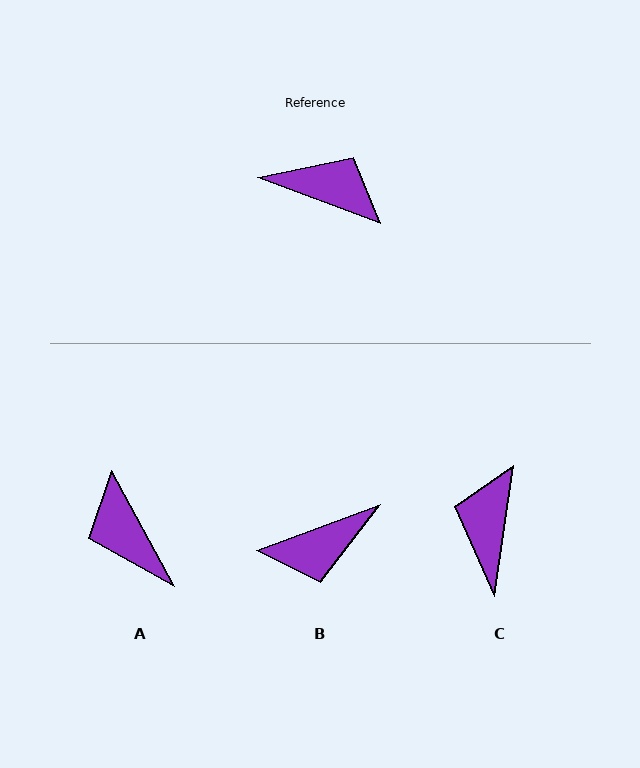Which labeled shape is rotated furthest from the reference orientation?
B, about 139 degrees away.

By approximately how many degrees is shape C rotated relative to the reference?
Approximately 102 degrees counter-clockwise.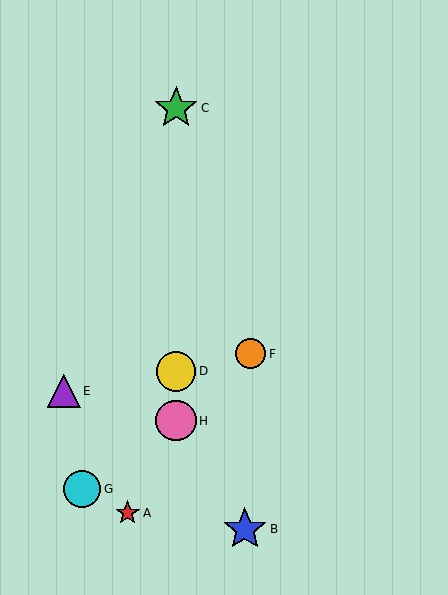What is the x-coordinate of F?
Object F is at x≈251.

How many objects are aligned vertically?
3 objects (C, D, H) are aligned vertically.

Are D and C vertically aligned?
Yes, both are at x≈176.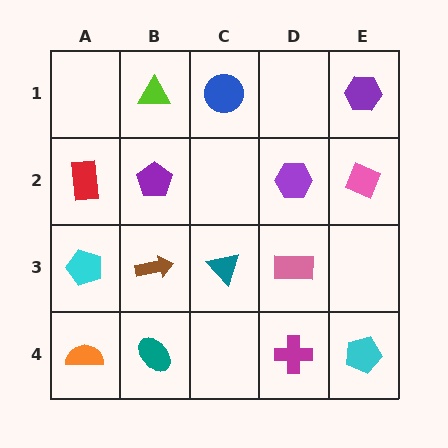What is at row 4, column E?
A cyan pentagon.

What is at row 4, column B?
A teal ellipse.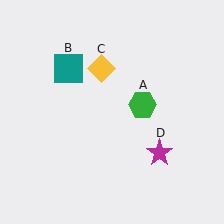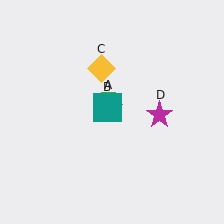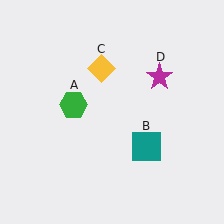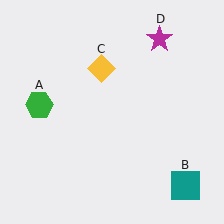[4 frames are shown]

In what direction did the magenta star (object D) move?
The magenta star (object D) moved up.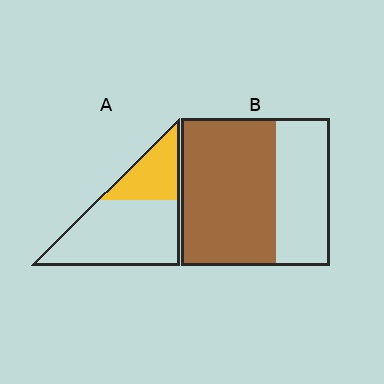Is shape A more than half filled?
No.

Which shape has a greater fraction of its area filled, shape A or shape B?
Shape B.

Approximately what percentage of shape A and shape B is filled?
A is approximately 30% and B is approximately 65%.